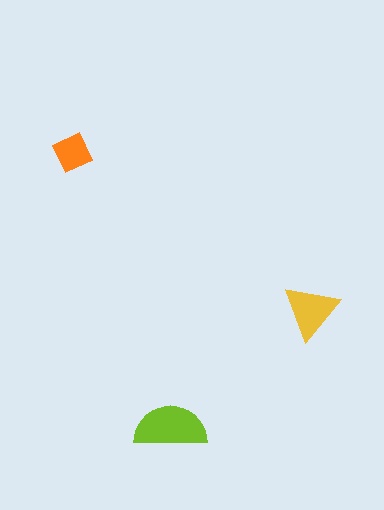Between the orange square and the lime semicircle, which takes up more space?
The lime semicircle.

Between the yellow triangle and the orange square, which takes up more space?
The yellow triangle.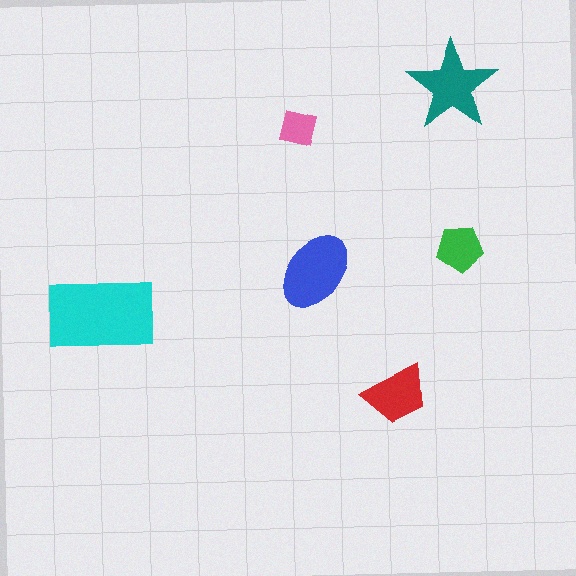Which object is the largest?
The cyan rectangle.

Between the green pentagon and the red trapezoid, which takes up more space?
The red trapezoid.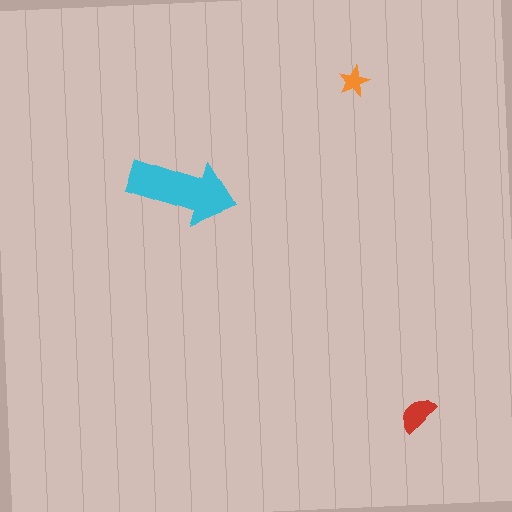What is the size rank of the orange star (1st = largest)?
3rd.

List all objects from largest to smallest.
The cyan arrow, the red semicircle, the orange star.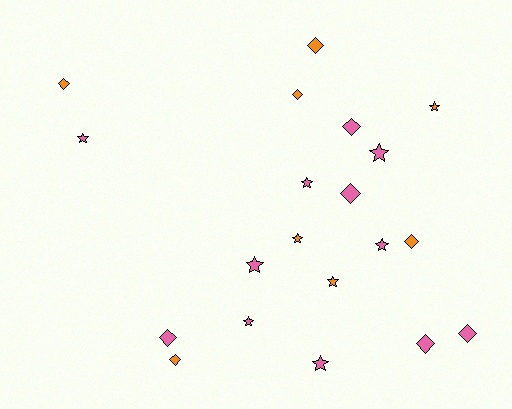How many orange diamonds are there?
There are 5 orange diamonds.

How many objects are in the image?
There are 20 objects.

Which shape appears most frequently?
Star, with 10 objects.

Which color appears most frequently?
Pink, with 12 objects.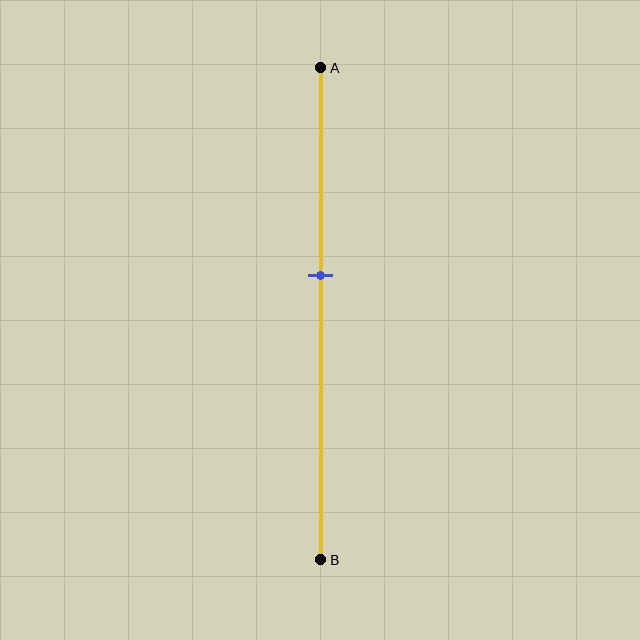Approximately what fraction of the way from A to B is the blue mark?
The blue mark is approximately 40% of the way from A to B.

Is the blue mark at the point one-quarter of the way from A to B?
No, the mark is at about 40% from A, not at the 25% one-quarter point.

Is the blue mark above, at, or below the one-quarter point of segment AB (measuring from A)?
The blue mark is below the one-quarter point of segment AB.